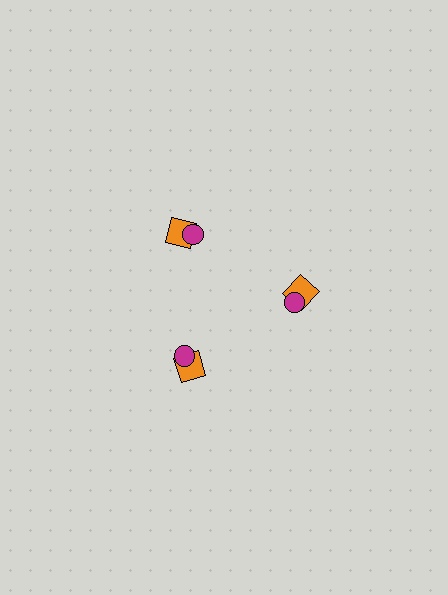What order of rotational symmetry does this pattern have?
This pattern has 3-fold rotational symmetry.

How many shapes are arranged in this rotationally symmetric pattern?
There are 6 shapes, arranged in 3 groups of 2.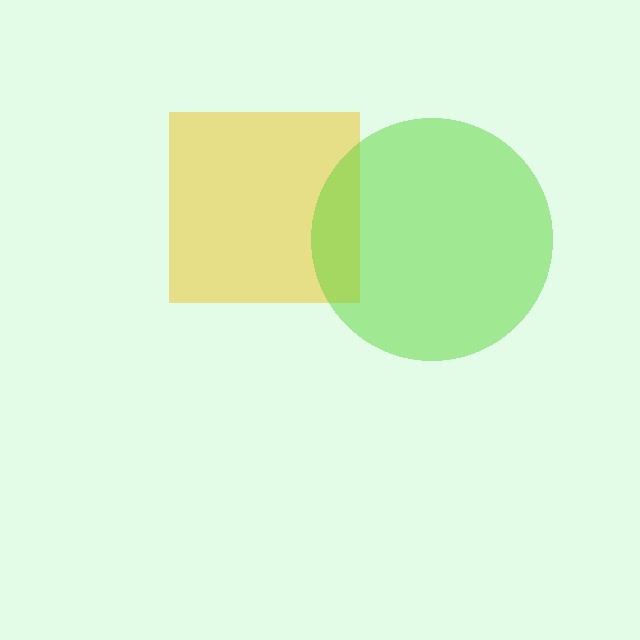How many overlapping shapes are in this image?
There are 2 overlapping shapes in the image.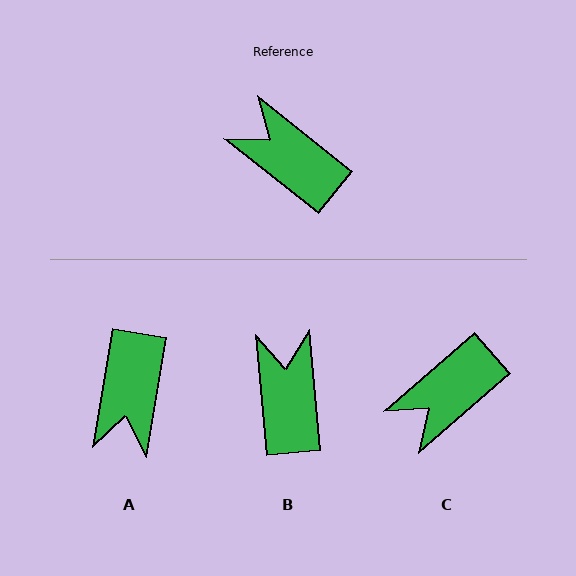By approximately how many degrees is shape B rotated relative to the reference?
Approximately 46 degrees clockwise.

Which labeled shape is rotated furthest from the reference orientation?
A, about 119 degrees away.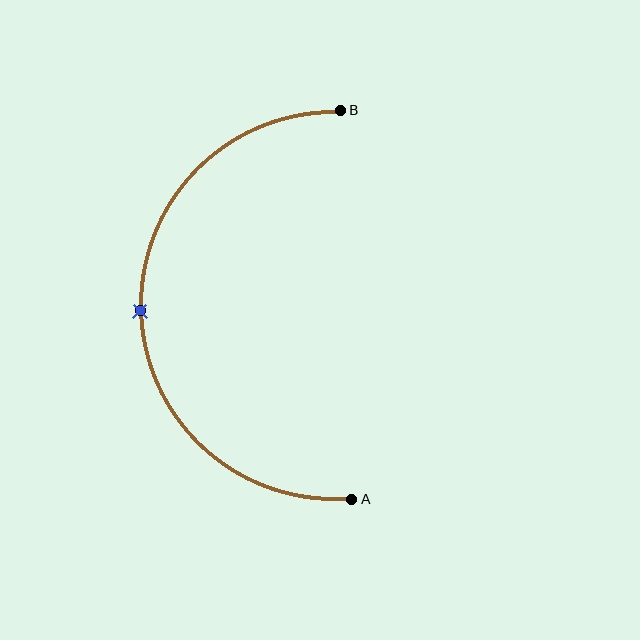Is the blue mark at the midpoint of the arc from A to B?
Yes. The blue mark lies on the arc at equal arc-length from both A and B — it is the arc midpoint.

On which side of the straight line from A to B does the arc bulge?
The arc bulges to the left of the straight line connecting A and B.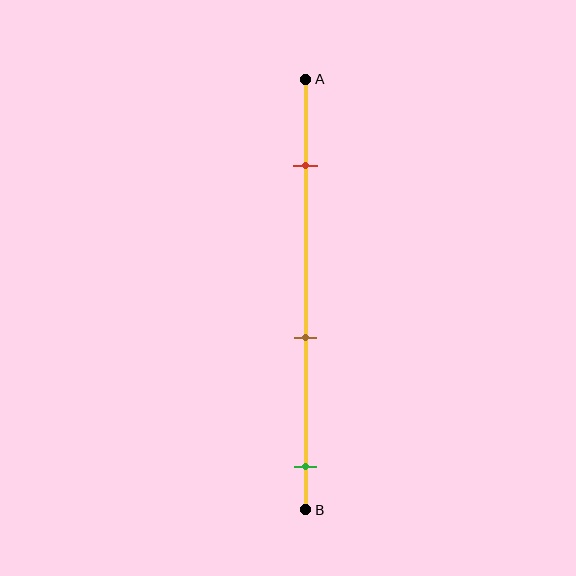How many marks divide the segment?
There are 3 marks dividing the segment.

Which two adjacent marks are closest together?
The brown and green marks are the closest adjacent pair.